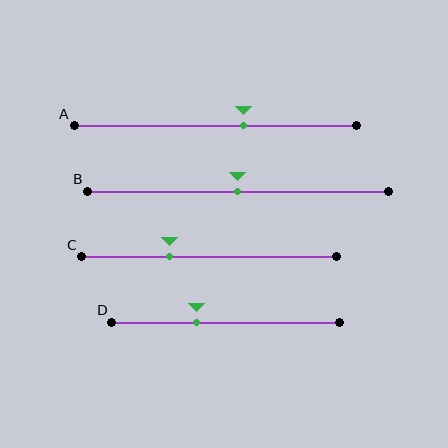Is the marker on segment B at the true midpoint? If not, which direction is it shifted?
Yes, the marker on segment B is at the true midpoint.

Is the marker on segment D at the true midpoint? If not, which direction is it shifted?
No, the marker on segment D is shifted to the left by about 13% of the segment length.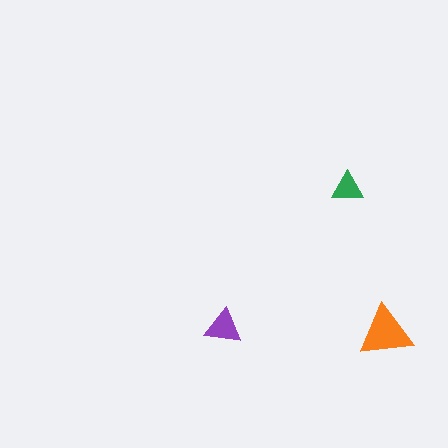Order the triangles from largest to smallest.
the orange one, the purple one, the green one.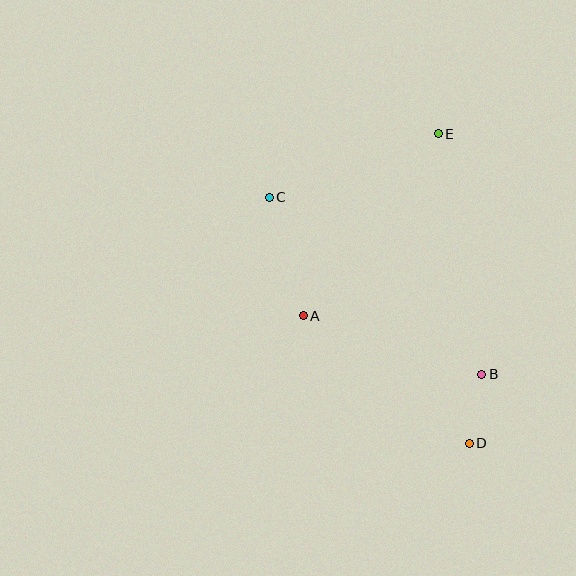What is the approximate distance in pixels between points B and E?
The distance between B and E is approximately 245 pixels.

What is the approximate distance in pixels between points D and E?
The distance between D and E is approximately 311 pixels.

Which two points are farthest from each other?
Points C and D are farthest from each other.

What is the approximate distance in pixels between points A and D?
The distance between A and D is approximately 209 pixels.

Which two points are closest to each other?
Points B and D are closest to each other.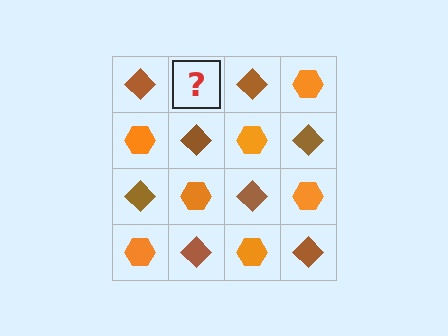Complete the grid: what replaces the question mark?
The question mark should be replaced with an orange hexagon.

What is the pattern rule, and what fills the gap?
The rule is that it alternates brown diamond and orange hexagon in a checkerboard pattern. The gap should be filled with an orange hexagon.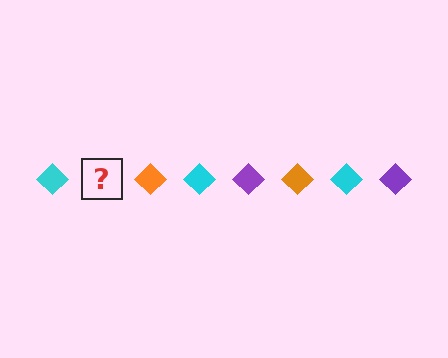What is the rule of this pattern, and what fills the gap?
The rule is that the pattern cycles through cyan, purple, orange diamonds. The gap should be filled with a purple diamond.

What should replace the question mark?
The question mark should be replaced with a purple diamond.